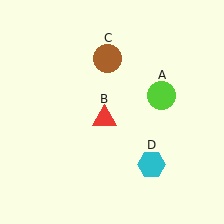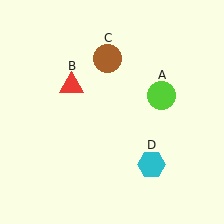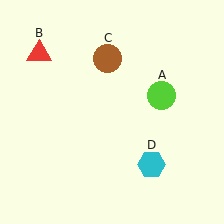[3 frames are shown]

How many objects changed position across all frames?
1 object changed position: red triangle (object B).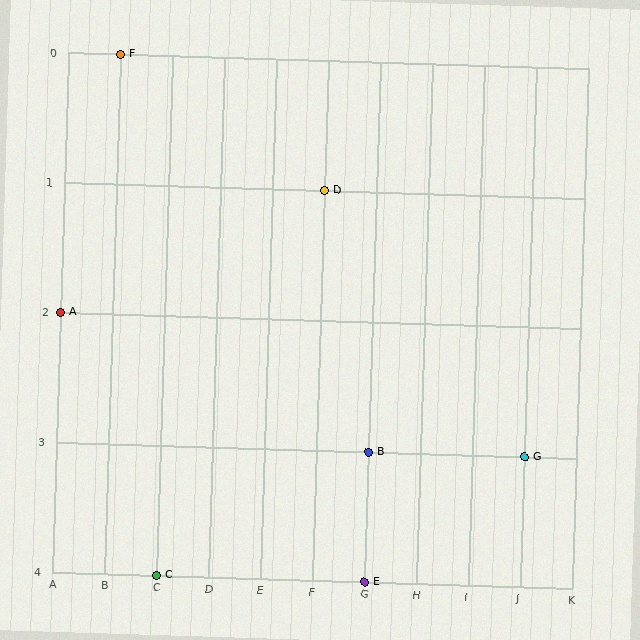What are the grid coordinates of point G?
Point G is at grid coordinates (J, 3).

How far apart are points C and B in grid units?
Points C and B are 4 columns and 1 row apart (about 4.1 grid units diagonally).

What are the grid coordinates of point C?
Point C is at grid coordinates (C, 4).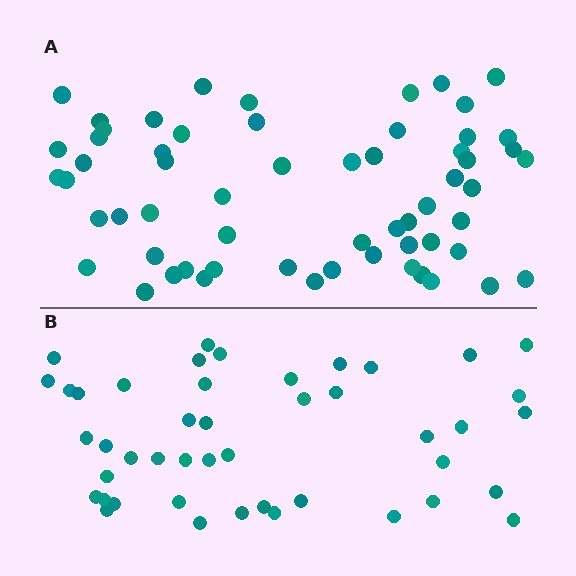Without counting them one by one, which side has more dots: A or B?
Region A (the top region) has more dots.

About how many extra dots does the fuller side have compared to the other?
Region A has approximately 15 more dots than region B.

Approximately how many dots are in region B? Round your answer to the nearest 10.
About 40 dots. (The exact count is 45, which rounds to 40.)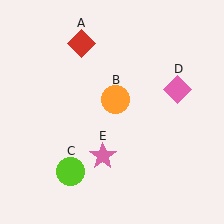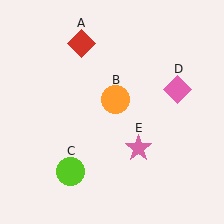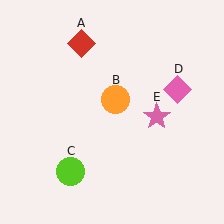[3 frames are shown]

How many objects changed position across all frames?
1 object changed position: pink star (object E).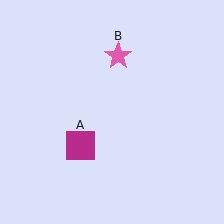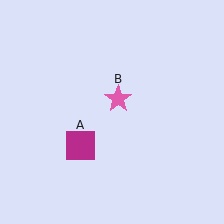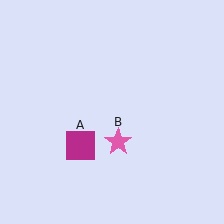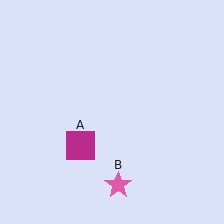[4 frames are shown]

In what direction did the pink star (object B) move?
The pink star (object B) moved down.